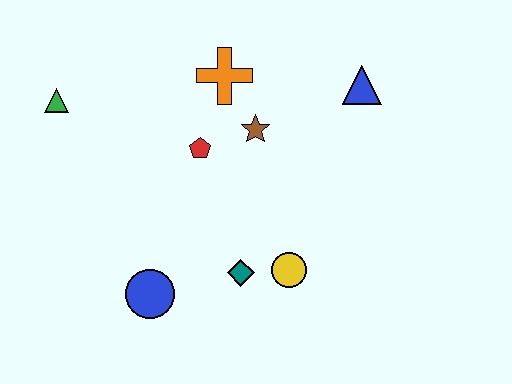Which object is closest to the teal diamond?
The yellow circle is closest to the teal diamond.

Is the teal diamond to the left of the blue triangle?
Yes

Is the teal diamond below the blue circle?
No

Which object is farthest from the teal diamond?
The green triangle is farthest from the teal diamond.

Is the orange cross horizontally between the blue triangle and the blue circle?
Yes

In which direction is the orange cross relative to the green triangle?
The orange cross is to the right of the green triangle.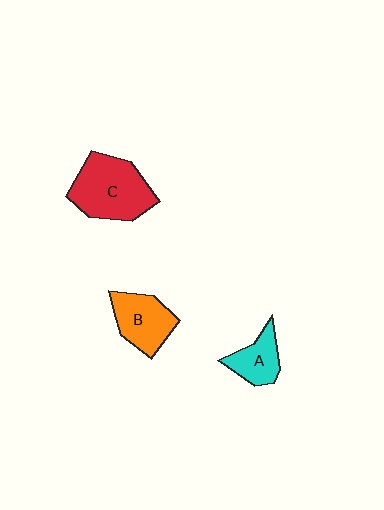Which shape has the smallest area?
Shape A (cyan).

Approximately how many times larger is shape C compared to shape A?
Approximately 2.0 times.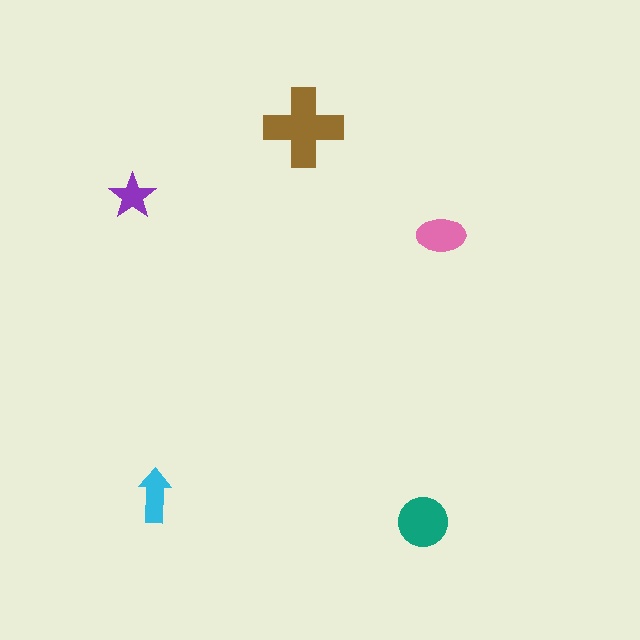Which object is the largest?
The brown cross.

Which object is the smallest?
The purple star.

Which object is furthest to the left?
The purple star is leftmost.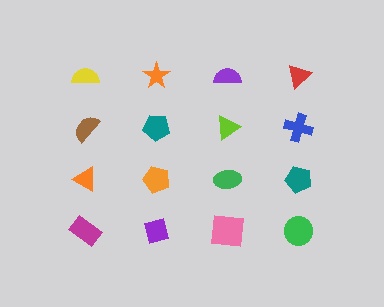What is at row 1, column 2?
An orange star.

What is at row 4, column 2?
A purple square.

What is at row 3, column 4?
A teal pentagon.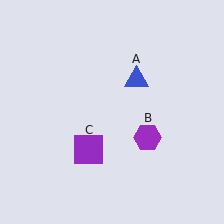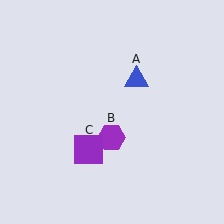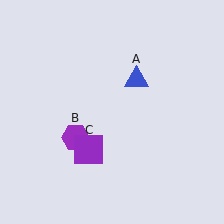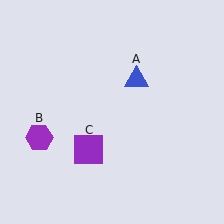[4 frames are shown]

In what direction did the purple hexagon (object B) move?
The purple hexagon (object B) moved left.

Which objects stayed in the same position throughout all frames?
Blue triangle (object A) and purple square (object C) remained stationary.